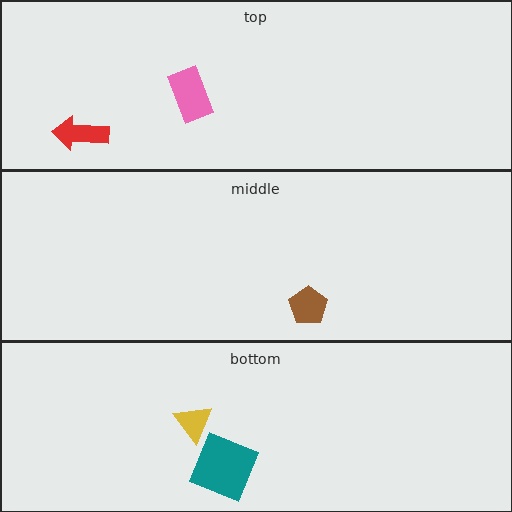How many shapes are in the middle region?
1.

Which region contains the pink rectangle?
The top region.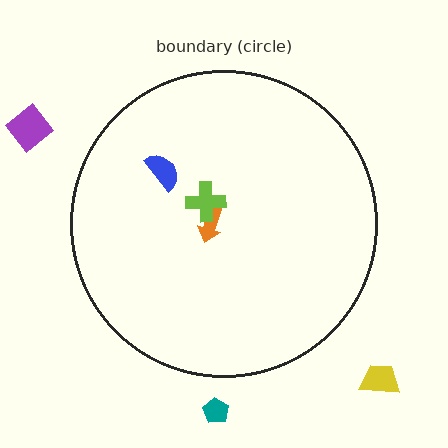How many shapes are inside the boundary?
3 inside, 3 outside.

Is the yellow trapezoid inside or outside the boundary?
Outside.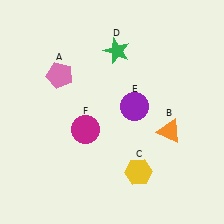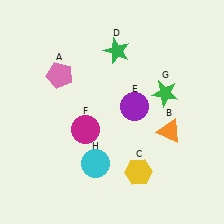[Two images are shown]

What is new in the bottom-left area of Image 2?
A cyan circle (H) was added in the bottom-left area of Image 2.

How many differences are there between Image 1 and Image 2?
There are 2 differences between the two images.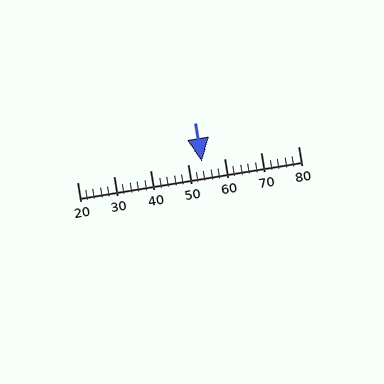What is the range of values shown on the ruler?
The ruler shows values from 20 to 80.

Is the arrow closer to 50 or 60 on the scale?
The arrow is closer to 50.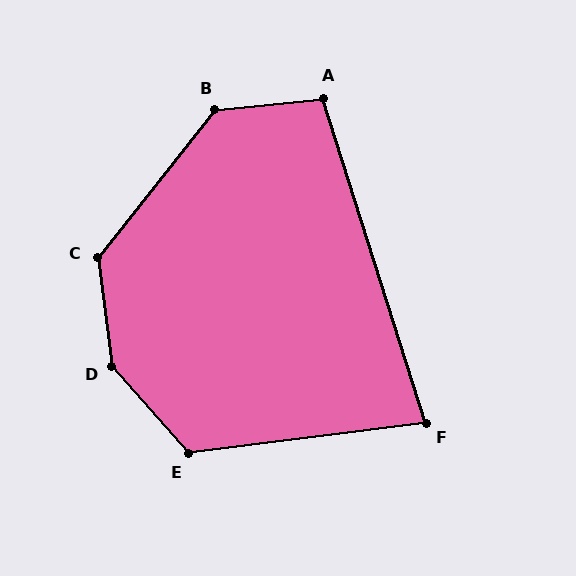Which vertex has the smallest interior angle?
F, at approximately 80 degrees.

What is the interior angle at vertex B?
Approximately 134 degrees (obtuse).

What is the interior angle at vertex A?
Approximately 102 degrees (obtuse).